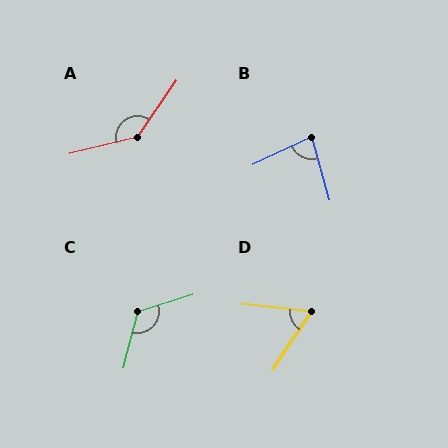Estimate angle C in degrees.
Approximately 122 degrees.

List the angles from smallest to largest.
D (63°), B (81°), C (122°), A (138°).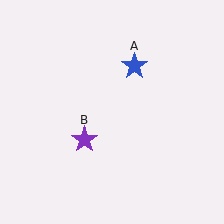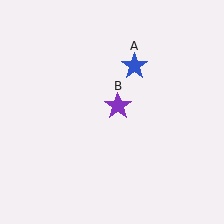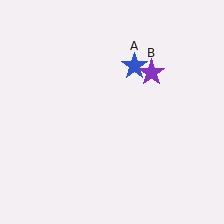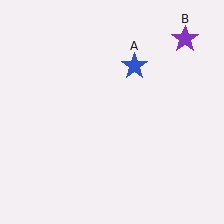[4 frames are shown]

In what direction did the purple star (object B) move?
The purple star (object B) moved up and to the right.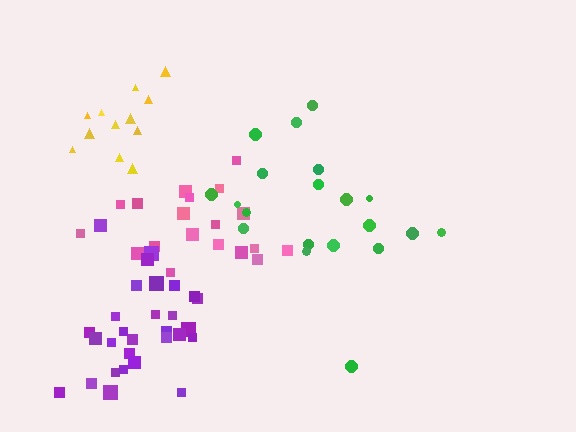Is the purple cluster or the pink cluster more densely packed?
Purple.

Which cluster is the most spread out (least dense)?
Green.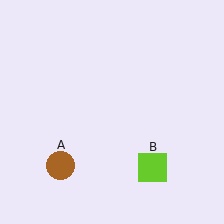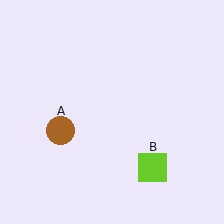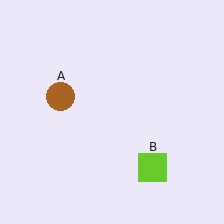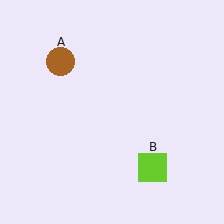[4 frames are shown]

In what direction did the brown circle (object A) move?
The brown circle (object A) moved up.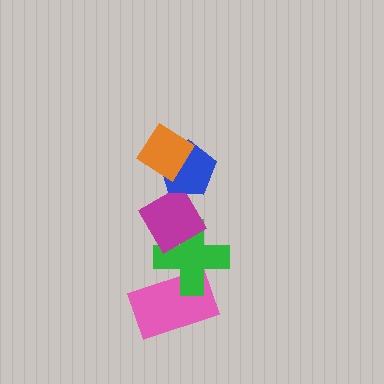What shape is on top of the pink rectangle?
The green cross is on top of the pink rectangle.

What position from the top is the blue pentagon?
The blue pentagon is 2nd from the top.